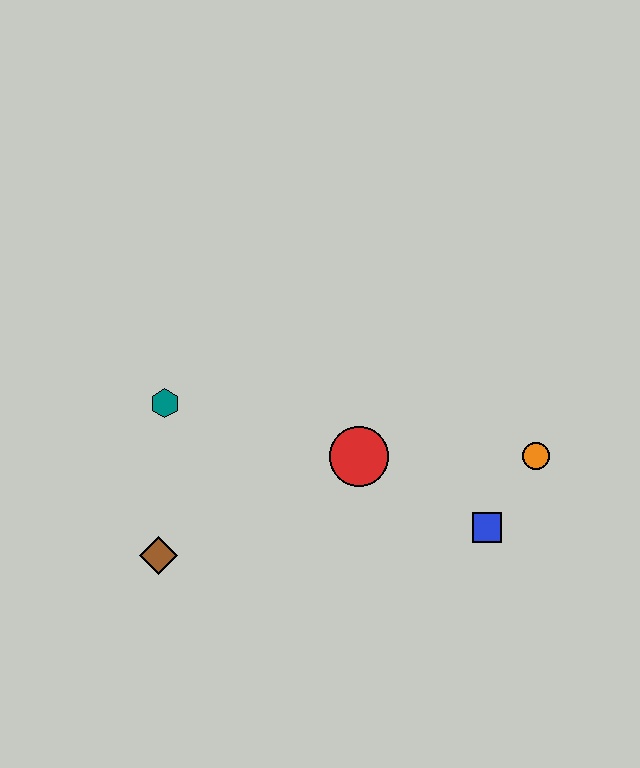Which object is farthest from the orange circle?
The brown diamond is farthest from the orange circle.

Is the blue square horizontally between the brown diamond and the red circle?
No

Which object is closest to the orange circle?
The blue square is closest to the orange circle.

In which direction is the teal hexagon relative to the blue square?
The teal hexagon is to the left of the blue square.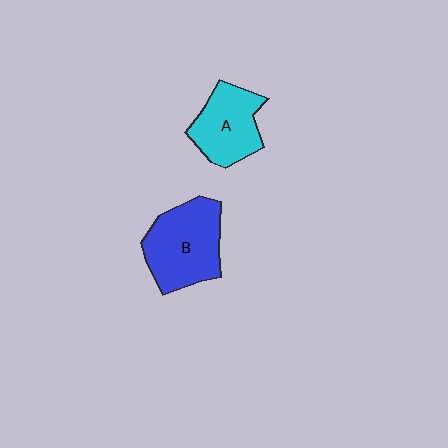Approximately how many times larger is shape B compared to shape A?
Approximately 1.3 times.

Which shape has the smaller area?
Shape A (cyan).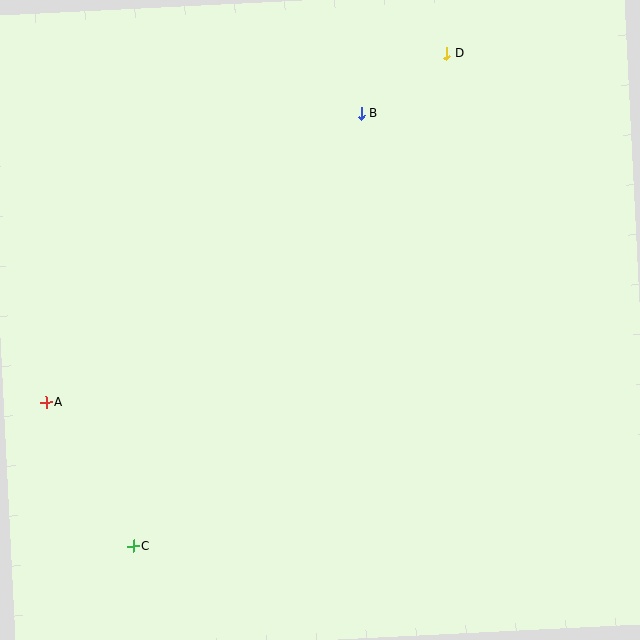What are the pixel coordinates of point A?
Point A is at (46, 403).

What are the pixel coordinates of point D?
Point D is at (447, 54).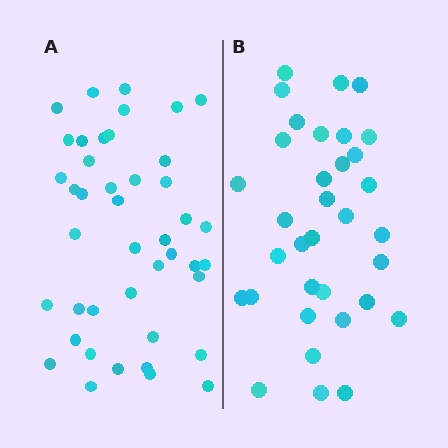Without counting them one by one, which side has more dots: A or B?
Region A (the left region) has more dots.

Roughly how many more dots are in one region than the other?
Region A has roughly 8 or so more dots than region B.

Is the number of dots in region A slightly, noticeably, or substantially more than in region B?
Region A has noticeably more, but not dramatically so. The ratio is roughly 1.3 to 1.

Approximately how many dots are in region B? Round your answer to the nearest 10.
About 30 dots. (The exact count is 34, which rounds to 30.)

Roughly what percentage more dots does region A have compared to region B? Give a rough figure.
About 25% more.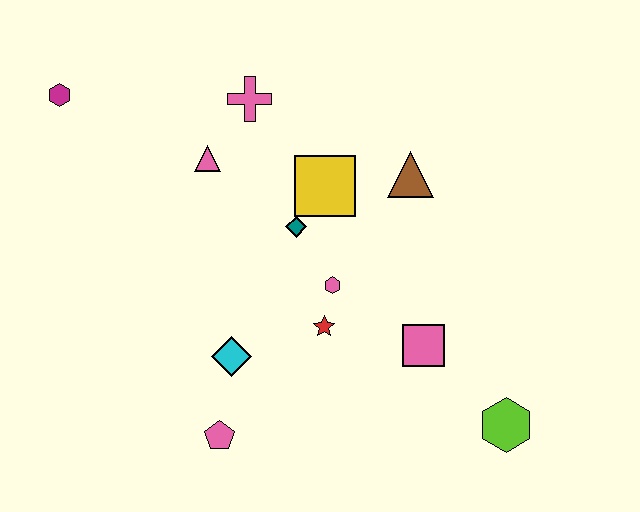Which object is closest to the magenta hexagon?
The pink triangle is closest to the magenta hexagon.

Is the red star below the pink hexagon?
Yes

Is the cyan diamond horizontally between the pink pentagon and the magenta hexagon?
No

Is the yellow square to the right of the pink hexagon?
No